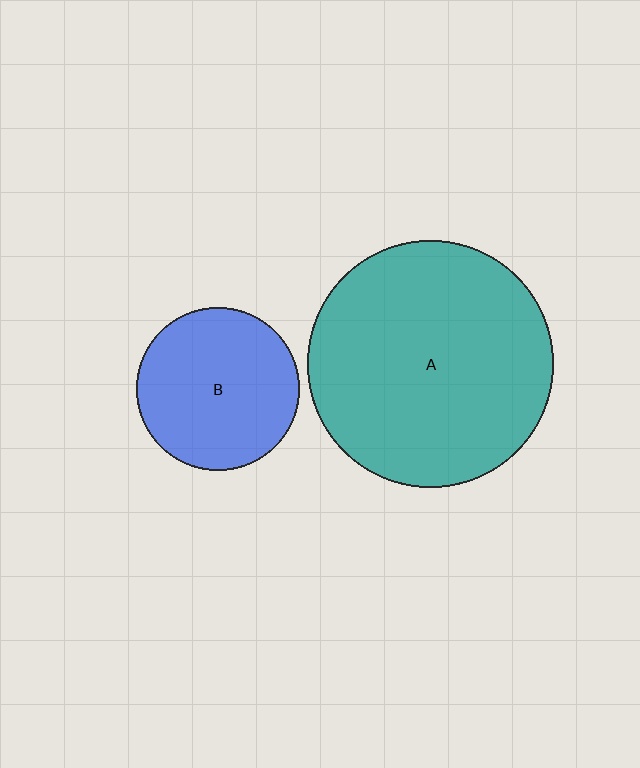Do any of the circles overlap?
No, none of the circles overlap.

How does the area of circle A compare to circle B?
Approximately 2.3 times.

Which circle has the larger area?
Circle A (teal).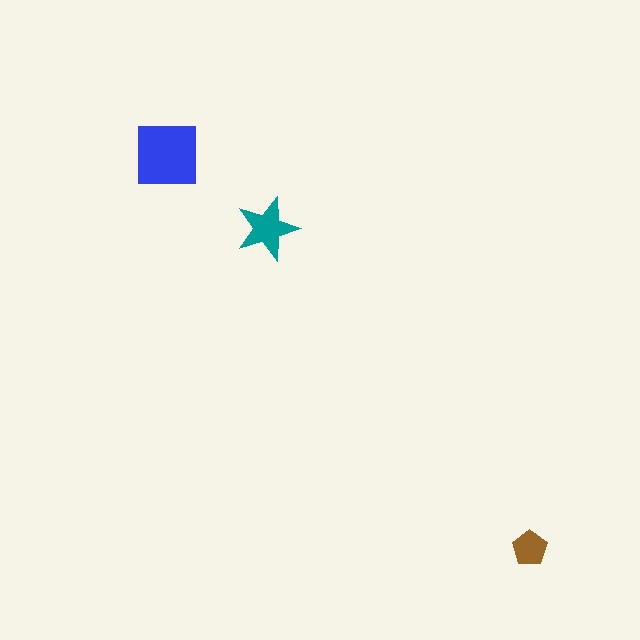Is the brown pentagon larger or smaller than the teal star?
Smaller.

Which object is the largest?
The blue square.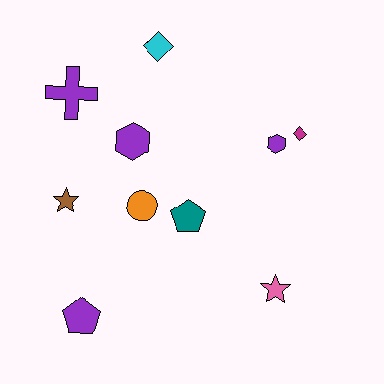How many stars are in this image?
There are 2 stars.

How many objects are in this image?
There are 10 objects.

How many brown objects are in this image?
There is 1 brown object.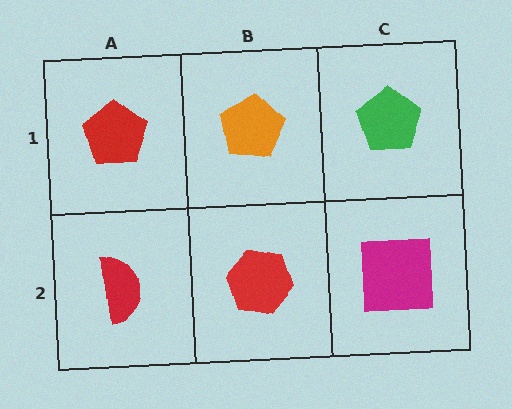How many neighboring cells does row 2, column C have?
2.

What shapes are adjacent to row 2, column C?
A green pentagon (row 1, column C), a red hexagon (row 2, column B).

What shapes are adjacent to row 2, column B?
An orange pentagon (row 1, column B), a red semicircle (row 2, column A), a magenta square (row 2, column C).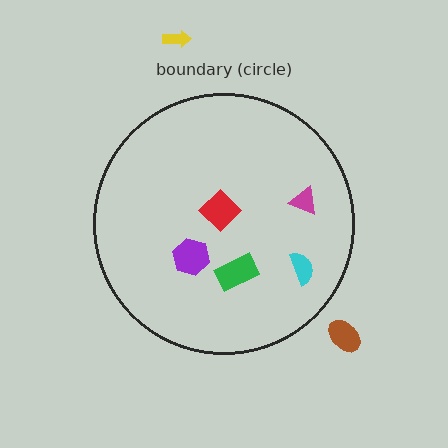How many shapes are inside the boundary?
5 inside, 2 outside.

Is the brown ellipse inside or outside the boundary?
Outside.